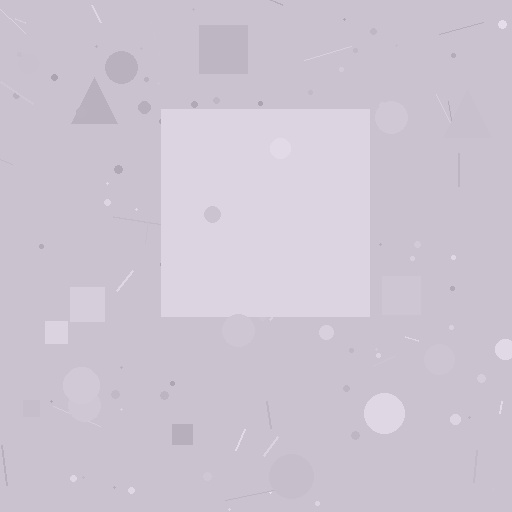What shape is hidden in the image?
A square is hidden in the image.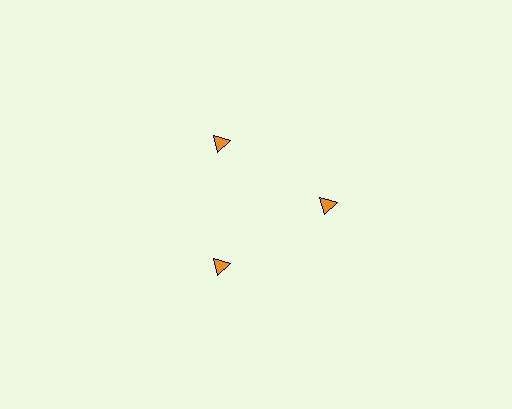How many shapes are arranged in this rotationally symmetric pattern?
There are 3 shapes, arranged in 3 groups of 1.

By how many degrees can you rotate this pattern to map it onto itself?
The pattern maps onto itself every 120 degrees of rotation.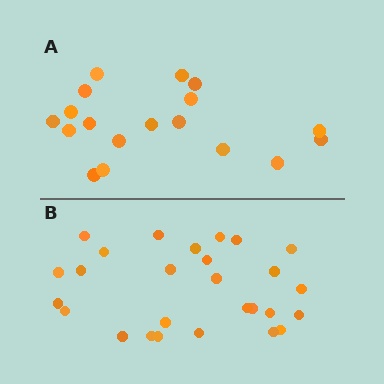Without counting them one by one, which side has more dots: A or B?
Region B (the bottom region) has more dots.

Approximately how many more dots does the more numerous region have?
Region B has roughly 8 or so more dots than region A.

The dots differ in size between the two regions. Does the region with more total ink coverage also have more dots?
No. Region A has more total ink coverage because its dots are larger, but region B actually contains more individual dots. Total area can be misleading — the number of items is what matters here.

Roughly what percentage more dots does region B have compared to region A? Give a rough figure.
About 50% more.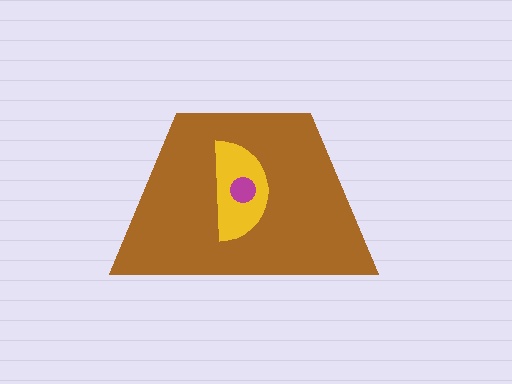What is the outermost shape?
The brown trapezoid.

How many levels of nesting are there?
3.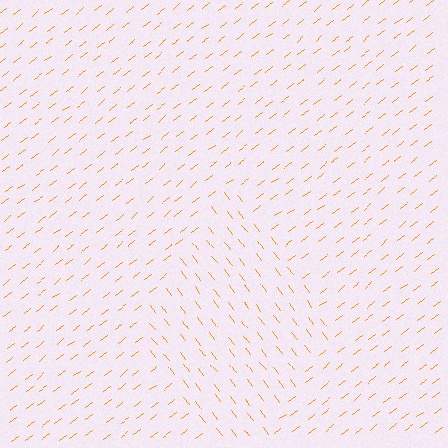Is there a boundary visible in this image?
Yes, there is a texture boundary formed by a change in line orientation.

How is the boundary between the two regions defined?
The boundary is defined purely by a change in line orientation (approximately 90 degrees difference). All lines are the same color and thickness.